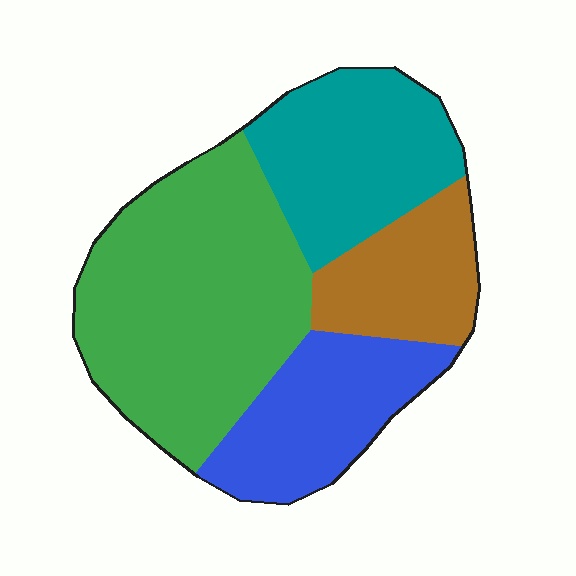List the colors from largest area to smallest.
From largest to smallest: green, teal, blue, brown.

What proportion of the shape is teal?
Teal takes up about one quarter (1/4) of the shape.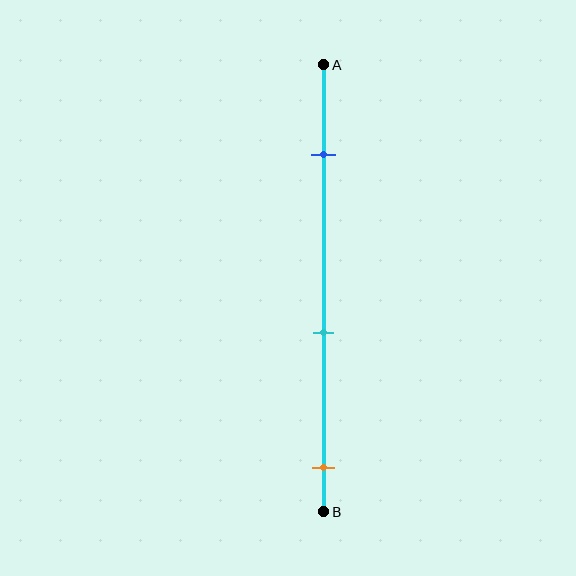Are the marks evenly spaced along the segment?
Yes, the marks are approximately evenly spaced.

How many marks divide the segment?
There are 3 marks dividing the segment.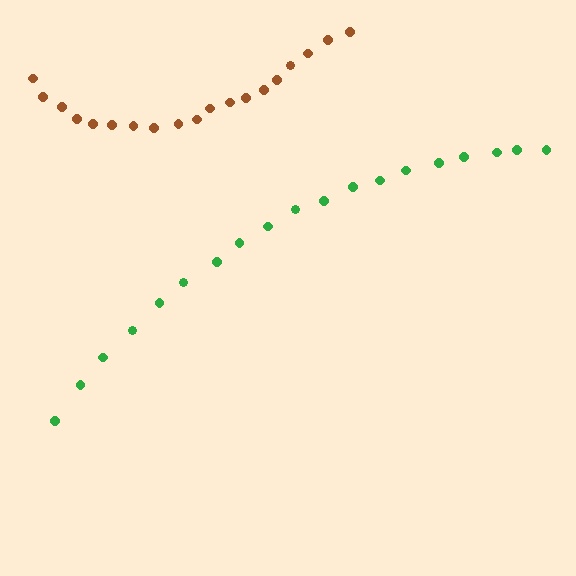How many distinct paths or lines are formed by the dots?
There are 2 distinct paths.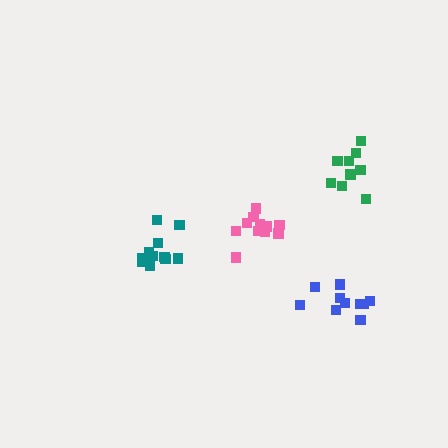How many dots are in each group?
Group 1: 10 dots, Group 2: 12 dots, Group 3: 11 dots, Group 4: 9 dots (42 total).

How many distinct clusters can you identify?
There are 4 distinct clusters.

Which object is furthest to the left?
The teal cluster is leftmost.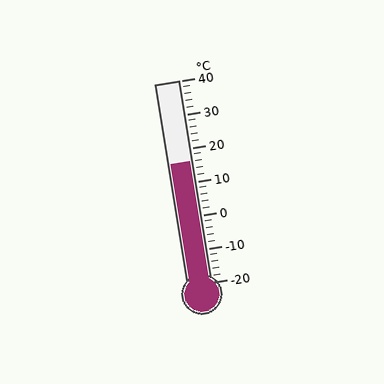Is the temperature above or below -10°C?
The temperature is above -10°C.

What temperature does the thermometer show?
The thermometer shows approximately 16°C.